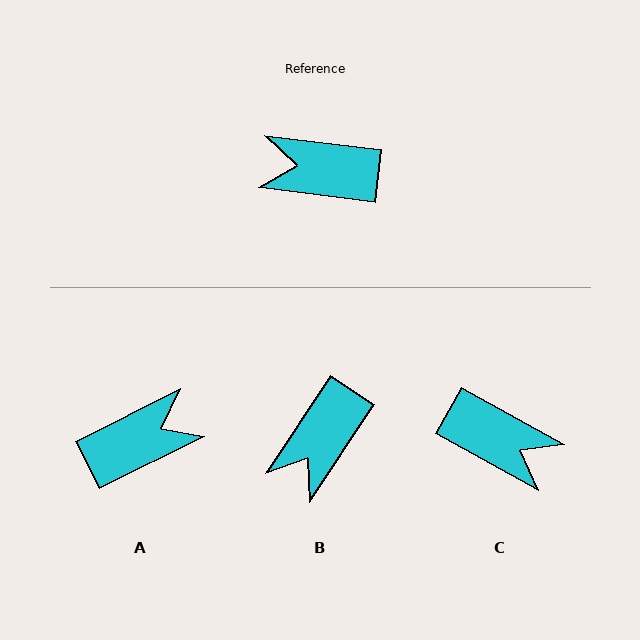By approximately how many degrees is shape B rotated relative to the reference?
Approximately 64 degrees counter-clockwise.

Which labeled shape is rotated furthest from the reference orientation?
C, about 158 degrees away.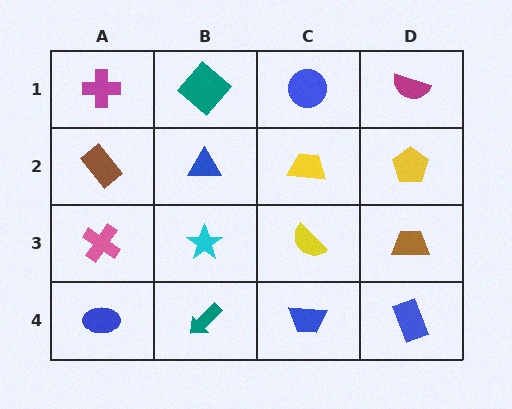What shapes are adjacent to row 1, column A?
A brown rectangle (row 2, column A), a teal diamond (row 1, column B).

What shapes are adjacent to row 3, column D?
A yellow pentagon (row 2, column D), a blue rectangle (row 4, column D), a yellow semicircle (row 3, column C).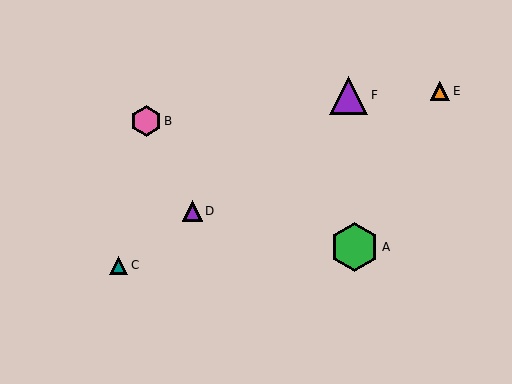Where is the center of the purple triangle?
The center of the purple triangle is at (349, 95).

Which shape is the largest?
The green hexagon (labeled A) is the largest.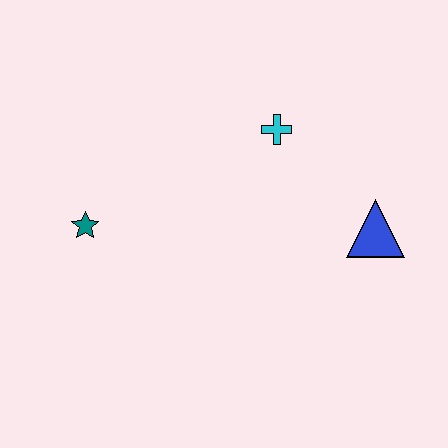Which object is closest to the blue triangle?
The cyan cross is closest to the blue triangle.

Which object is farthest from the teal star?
The blue triangle is farthest from the teal star.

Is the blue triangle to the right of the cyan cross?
Yes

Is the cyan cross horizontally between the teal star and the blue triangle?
Yes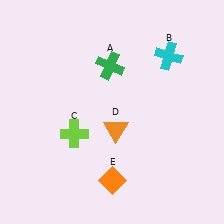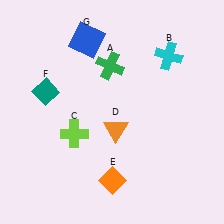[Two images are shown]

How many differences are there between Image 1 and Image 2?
There are 2 differences between the two images.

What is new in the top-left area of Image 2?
A blue square (G) was added in the top-left area of Image 2.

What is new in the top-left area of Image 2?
A teal diamond (F) was added in the top-left area of Image 2.